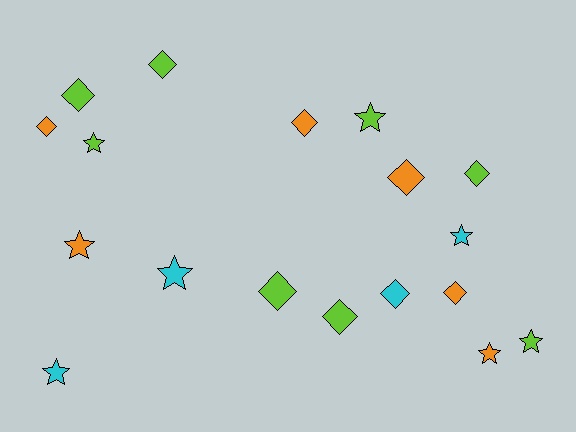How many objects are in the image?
There are 18 objects.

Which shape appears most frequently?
Diamond, with 10 objects.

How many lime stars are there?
There are 3 lime stars.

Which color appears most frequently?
Lime, with 8 objects.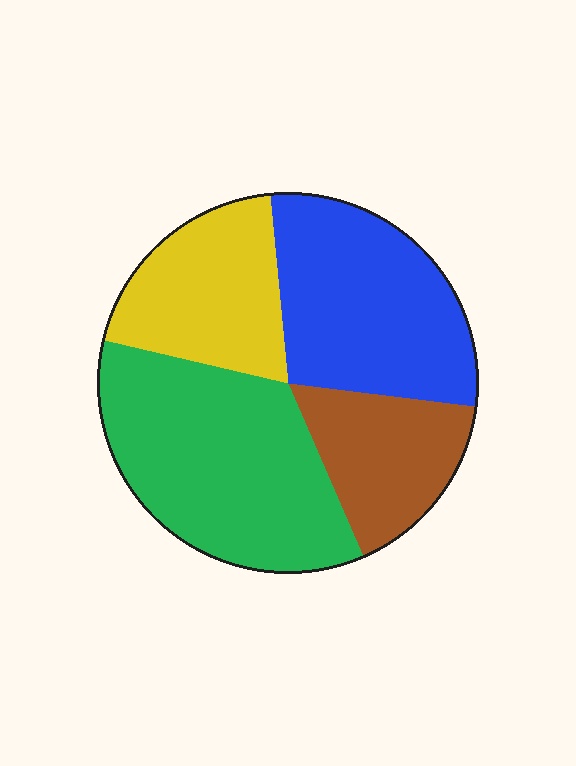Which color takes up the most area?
Green, at roughly 35%.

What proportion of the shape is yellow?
Yellow takes up about one fifth (1/5) of the shape.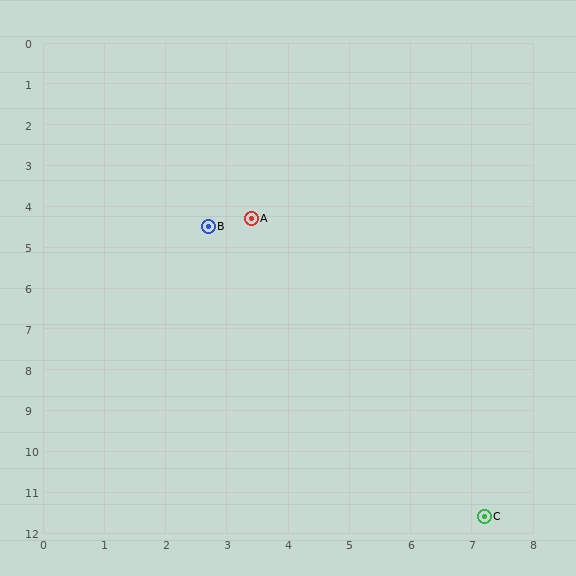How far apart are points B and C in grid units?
Points B and C are about 8.4 grid units apart.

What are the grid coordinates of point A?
Point A is at approximately (3.4, 4.3).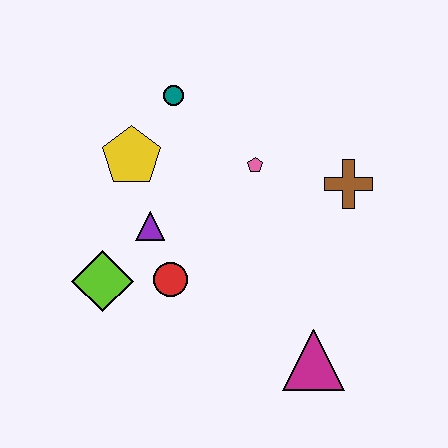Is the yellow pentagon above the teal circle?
No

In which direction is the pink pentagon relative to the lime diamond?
The pink pentagon is to the right of the lime diamond.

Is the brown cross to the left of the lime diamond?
No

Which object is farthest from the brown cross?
The lime diamond is farthest from the brown cross.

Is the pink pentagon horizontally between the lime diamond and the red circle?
No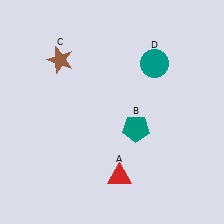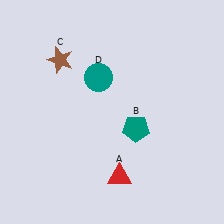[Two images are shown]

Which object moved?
The teal circle (D) moved left.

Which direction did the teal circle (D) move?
The teal circle (D) moved left.